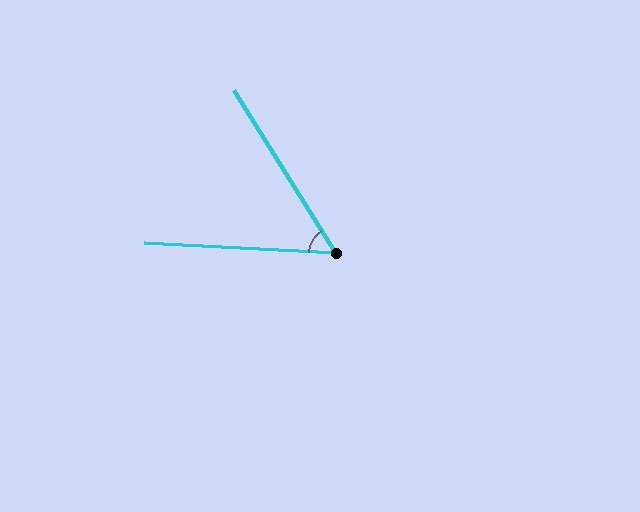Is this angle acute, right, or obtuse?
It is acute.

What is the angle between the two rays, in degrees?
Approximately 55 degrees.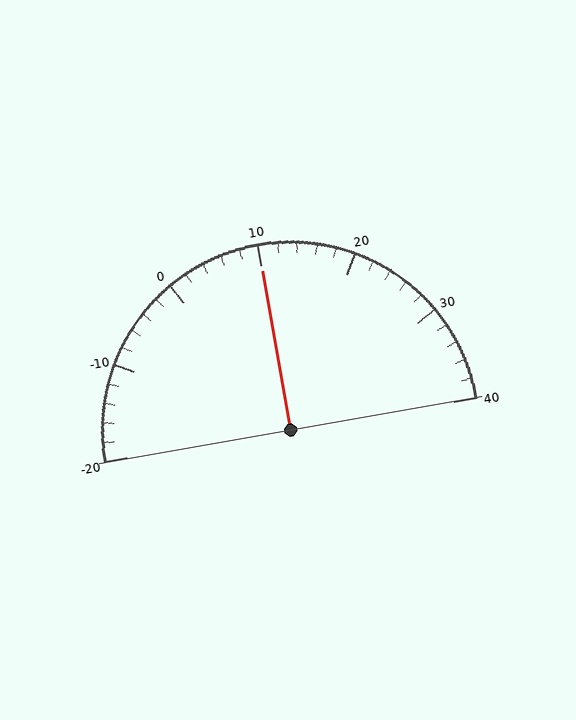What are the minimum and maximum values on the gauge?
The gauge ranges from -20 to 40.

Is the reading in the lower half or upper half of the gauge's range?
The reading is in the upper half of the range (-20 to 40).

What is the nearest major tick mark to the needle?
The nearest major tick mark is 10.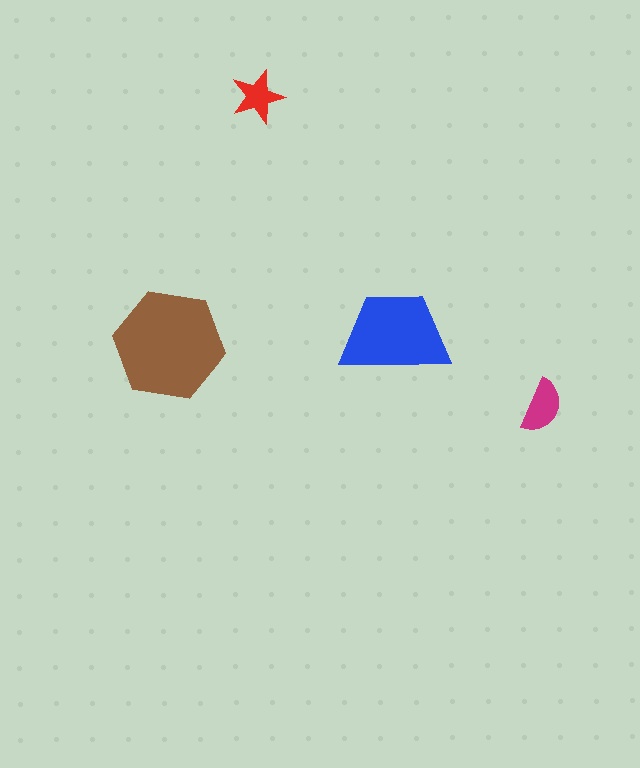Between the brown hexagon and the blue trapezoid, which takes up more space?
The brown hexagon.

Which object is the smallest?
The red star.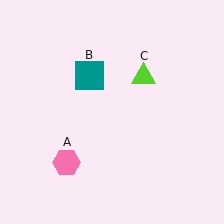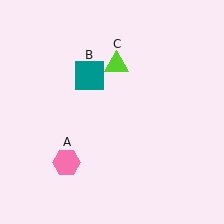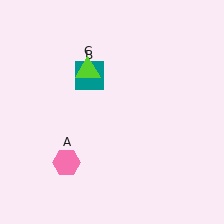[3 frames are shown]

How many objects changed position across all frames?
1 object changed position: lime triangle (object C).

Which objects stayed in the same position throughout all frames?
Pink hexagon (object A) and teal square (object B) remained stationary.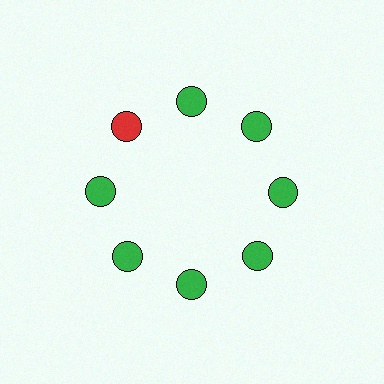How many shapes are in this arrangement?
There are 8 shapes arranged in a ring pattern.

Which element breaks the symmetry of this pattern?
The red circle at roughly the 10 o'clock position breaks the symmetry. All other shapes are green circles.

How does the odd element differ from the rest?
It has a different color: red instead of green.